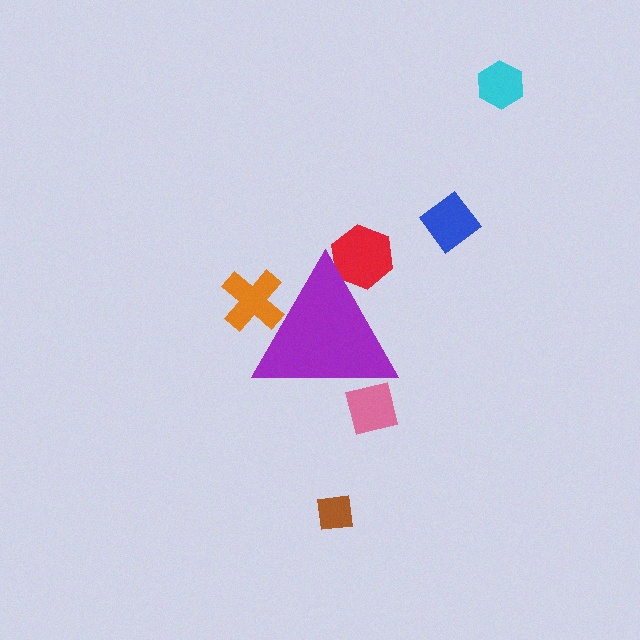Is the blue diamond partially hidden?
No, the blue diamond is fully visible.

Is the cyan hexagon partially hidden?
No, the cyan hexagon is fully visible.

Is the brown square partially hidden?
No, the brown square is fully visible.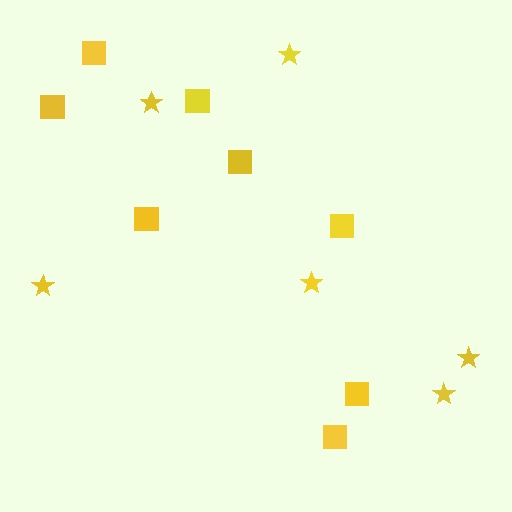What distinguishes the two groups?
There are 2 groups: one group of stars (6) and one group of squares (8).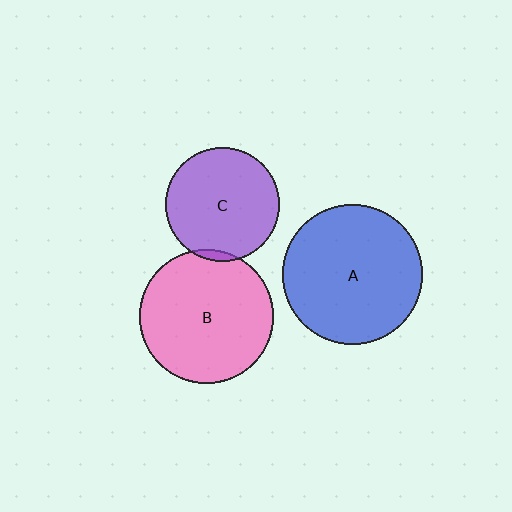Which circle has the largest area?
Circle A (blue).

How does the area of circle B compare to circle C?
Approximately 1.4 times.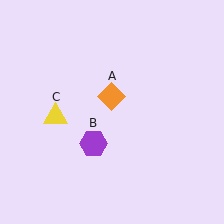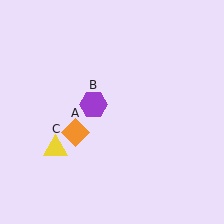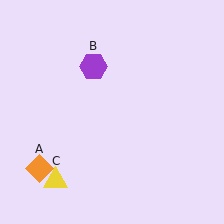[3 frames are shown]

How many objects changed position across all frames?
3 objects changed position: orange diamond (object A), purple hexagon (object B), yellow triangle (object C).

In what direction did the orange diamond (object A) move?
The orange diamond (object A) moved down and to the left.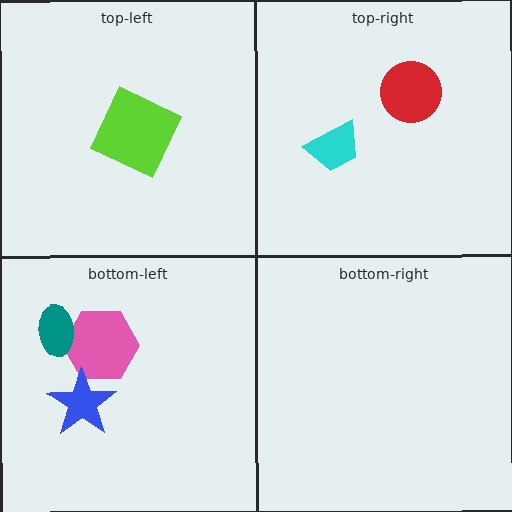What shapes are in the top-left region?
The lime square.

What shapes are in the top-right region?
The red circle, the cyan trapezoid.